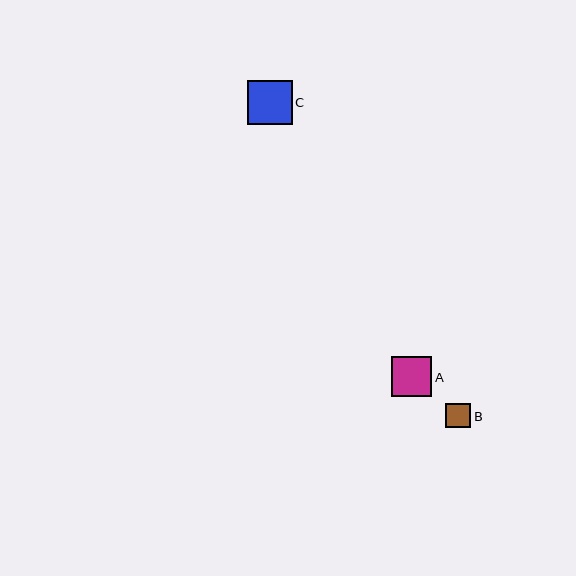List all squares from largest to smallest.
From largest to smallest: C, A, B.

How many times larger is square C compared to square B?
Square C is approximately 1.8 times the size of square B.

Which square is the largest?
Square C is the largest with a size of approximately 44 pixels.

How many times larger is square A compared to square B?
Square A is approximately 1.6 times the size of square B.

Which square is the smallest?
Square B is the smallest with a size of approximately 25 pixels.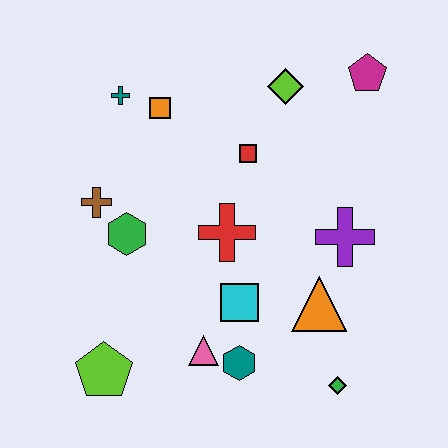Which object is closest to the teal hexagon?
The pink triangle is closest to the teal hexagon.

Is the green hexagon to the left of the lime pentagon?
No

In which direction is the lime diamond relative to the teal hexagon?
The lime diamond is above the teal hexagon.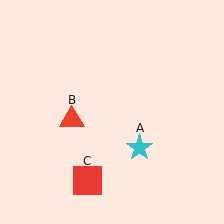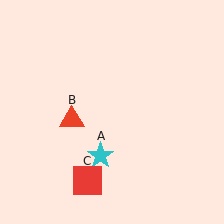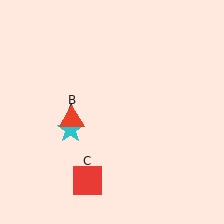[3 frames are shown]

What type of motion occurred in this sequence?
The cyan star (object A) rotated clockwise around the center of the scene.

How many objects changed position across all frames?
1 object changed position: cyan star (object A).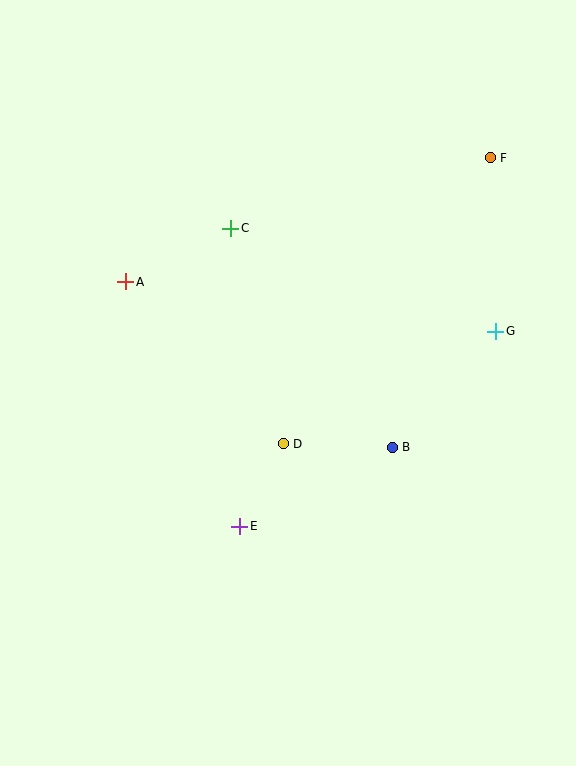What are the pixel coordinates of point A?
Point A is at (126, 282).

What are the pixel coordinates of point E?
Point E is at (240, 526).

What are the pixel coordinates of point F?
Point F is at (490, 158).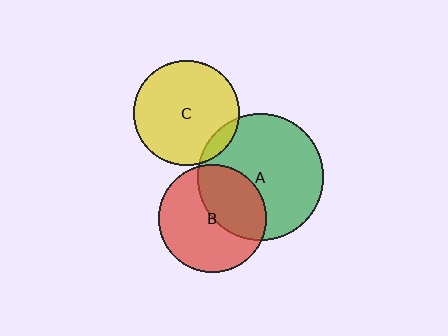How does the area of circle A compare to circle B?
Approximately 1.4 times.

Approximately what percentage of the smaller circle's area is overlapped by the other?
Approximately 10%.